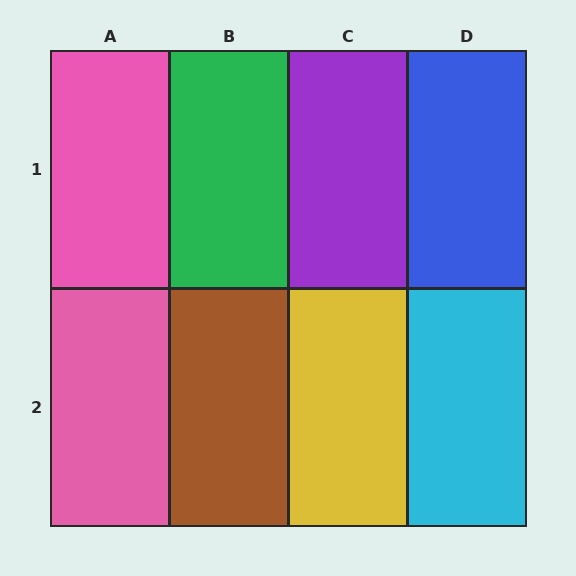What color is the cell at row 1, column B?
Green.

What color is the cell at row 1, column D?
Blue.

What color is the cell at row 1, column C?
Purple.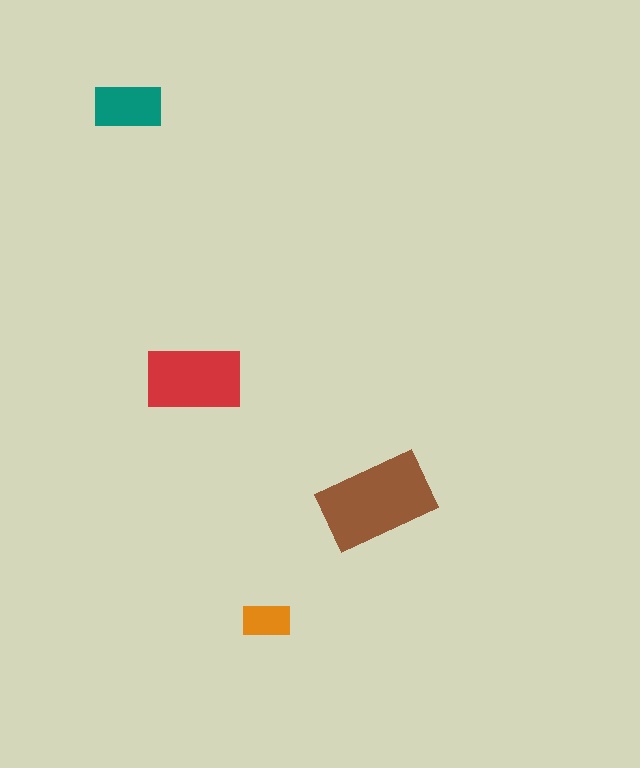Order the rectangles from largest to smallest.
the brown one, the red one, the teal one, the orange one.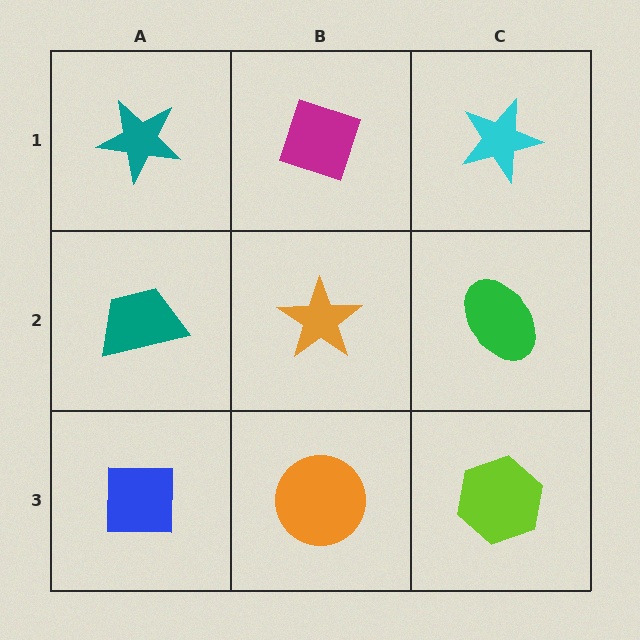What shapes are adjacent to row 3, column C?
A green ellipse (row 2, column C), an orange circle (row 3, column B).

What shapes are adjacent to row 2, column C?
A cyan star (row 1, column C), a lime hexagon (row 3, column C), an orange star (row 2, column B).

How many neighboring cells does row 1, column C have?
2.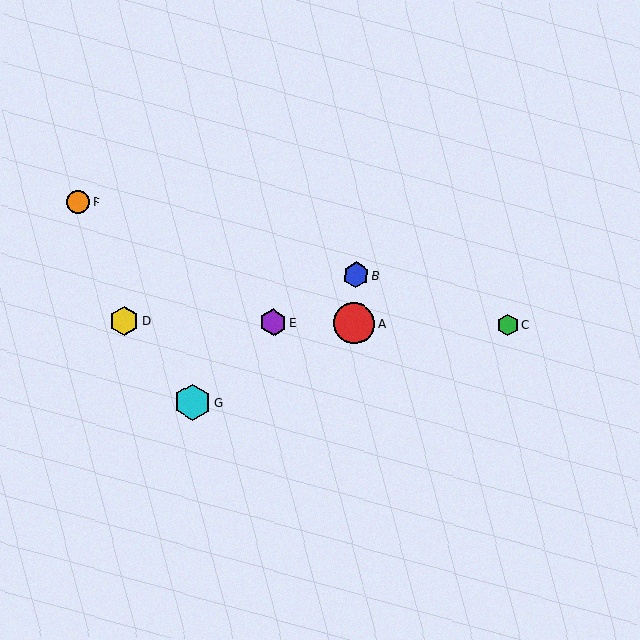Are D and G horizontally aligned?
No, D is at y≈321 and G is at y≈402.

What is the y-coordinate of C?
Object C is at y≈325.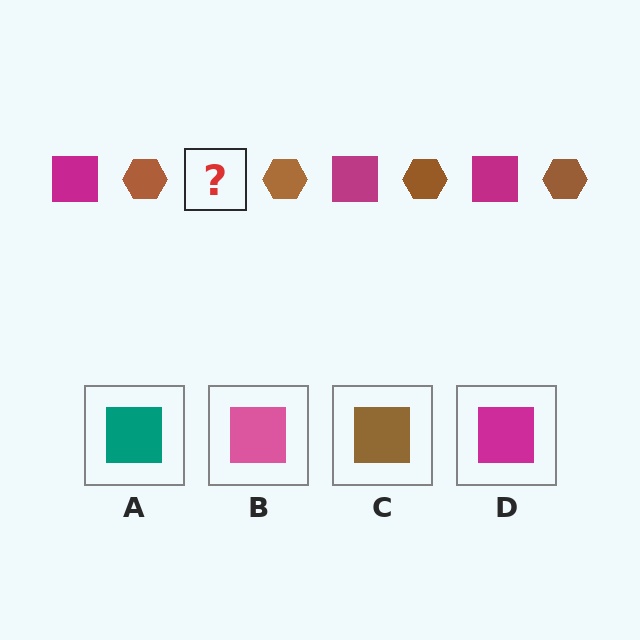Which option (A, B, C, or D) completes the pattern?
D.